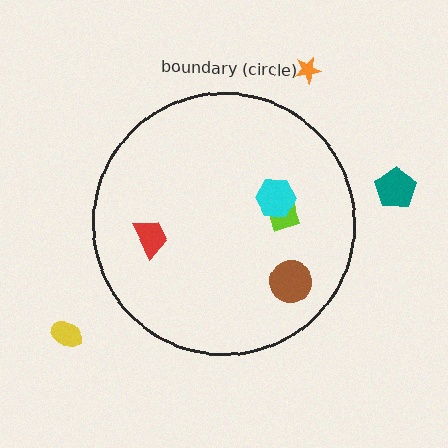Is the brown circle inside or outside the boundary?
Inside.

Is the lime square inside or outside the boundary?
Inside.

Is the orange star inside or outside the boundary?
Outside.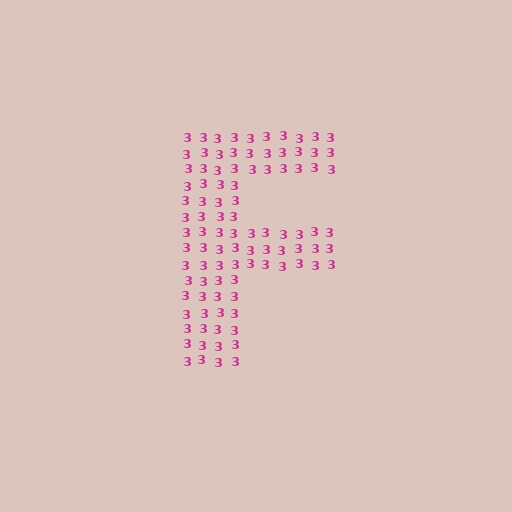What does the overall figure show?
The overall figure shows the letter F.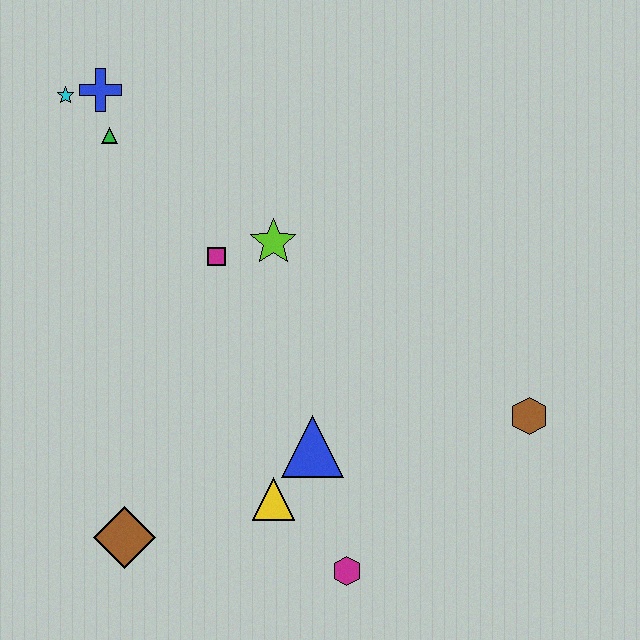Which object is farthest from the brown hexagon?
The cyan star is farthest from the brown hexagon.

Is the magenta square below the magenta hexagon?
No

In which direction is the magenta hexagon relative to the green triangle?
The magenta hexagon is below the green triangle.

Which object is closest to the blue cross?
The cyan star is closest to the blue cross.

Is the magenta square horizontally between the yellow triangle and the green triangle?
Yes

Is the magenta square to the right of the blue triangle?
No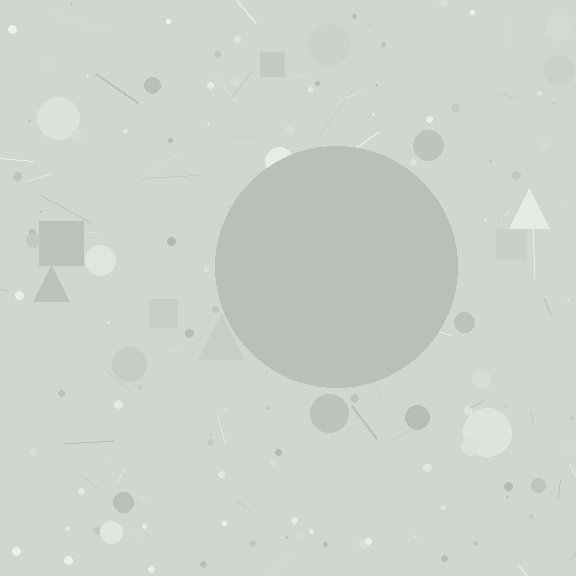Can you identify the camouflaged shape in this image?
The camouflaged shape is a circle.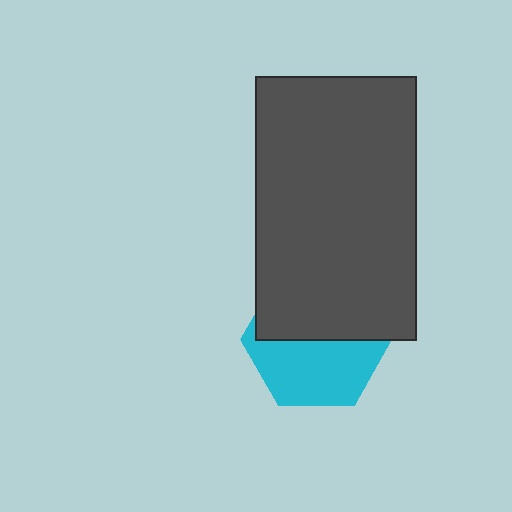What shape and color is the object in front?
The object in front is a dark gray rectangle.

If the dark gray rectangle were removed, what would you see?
You would see the complete cyan hexagon.